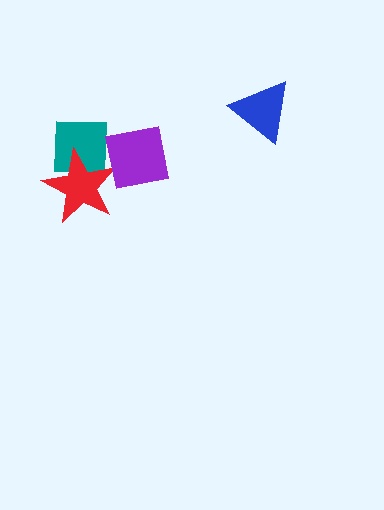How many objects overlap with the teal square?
1 object overlaps with the teal square.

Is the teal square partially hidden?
Yes, it is partially covered by another shape.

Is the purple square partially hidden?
No, no other shape covers it.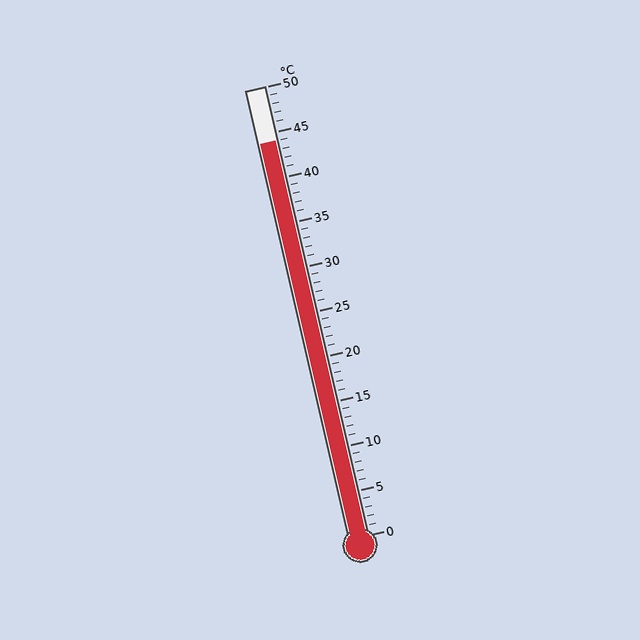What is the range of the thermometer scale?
The thermometer scale ranges from 0°C to 50°C.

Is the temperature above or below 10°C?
The temperature is above 10°C.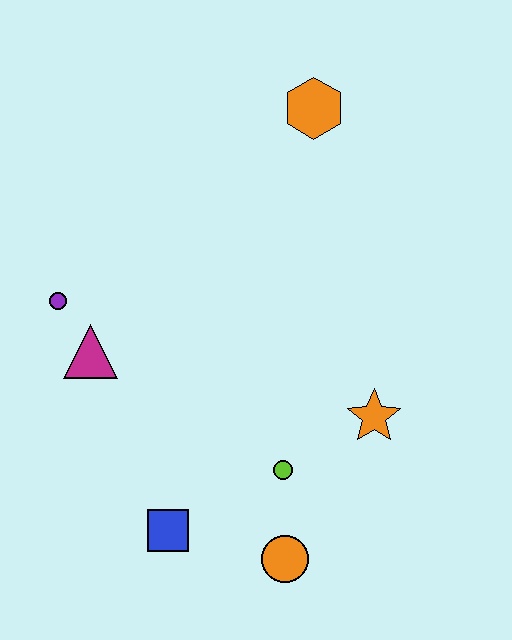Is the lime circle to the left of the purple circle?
No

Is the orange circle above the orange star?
No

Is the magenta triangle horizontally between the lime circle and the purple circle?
Yes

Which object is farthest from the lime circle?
The orange hexagon is farthest from the lime circle.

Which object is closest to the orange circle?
The lime circle is closest to the orange circle.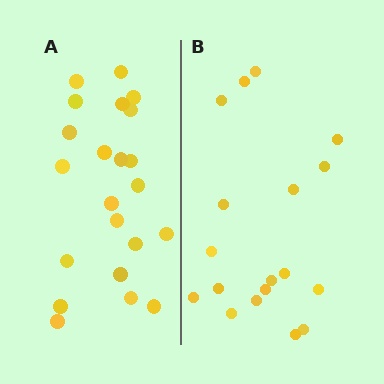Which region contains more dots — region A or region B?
Region A (the left region) has more dots.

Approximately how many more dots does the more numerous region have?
Region A has about 4 more dots than region B.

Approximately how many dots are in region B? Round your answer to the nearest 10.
About 20 dots. (The exact count is 18, which rounds to 20.)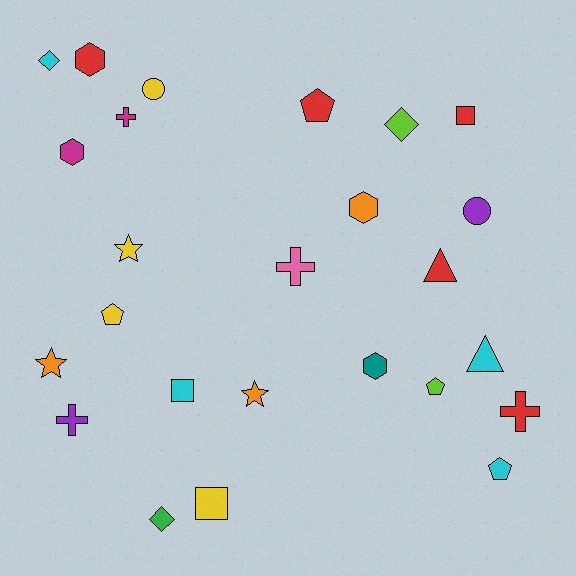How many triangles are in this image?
There are 2 triangles.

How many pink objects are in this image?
There is 1 pink object.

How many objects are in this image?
There are 25 objects.